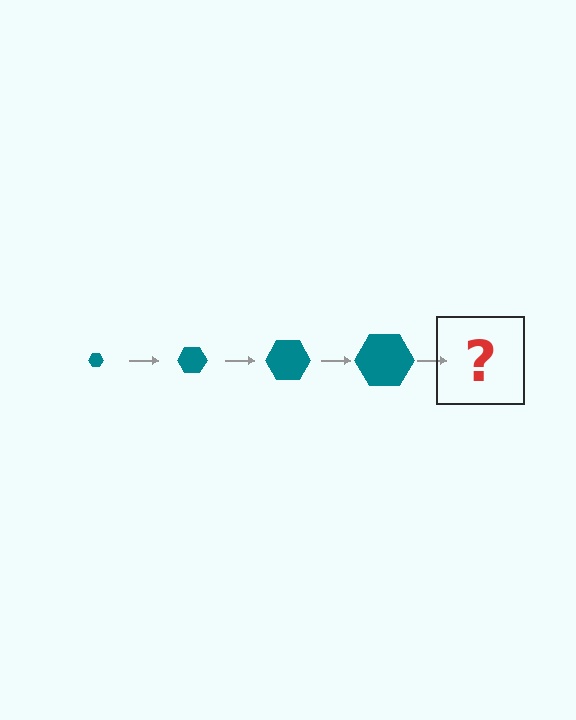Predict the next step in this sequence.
The next step is a teal hexagon, larger than the previous one.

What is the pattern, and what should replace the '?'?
The pattern is that the hexagon gets progressively larger each step. The '?' should be a teal hexagon, larger than the previous one.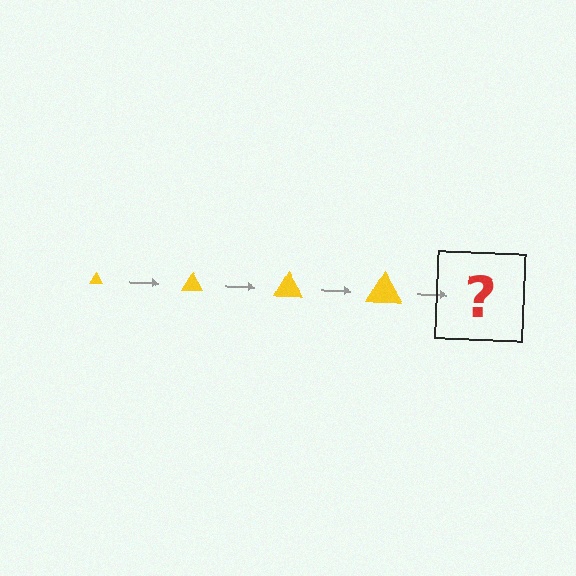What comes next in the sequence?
The next element should be a yellow triangle, larger than the previous one.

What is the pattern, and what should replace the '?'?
The pattern is that the triangle gets progressively larger each step. The '?' should be a yellow triangle, larger than the previous one.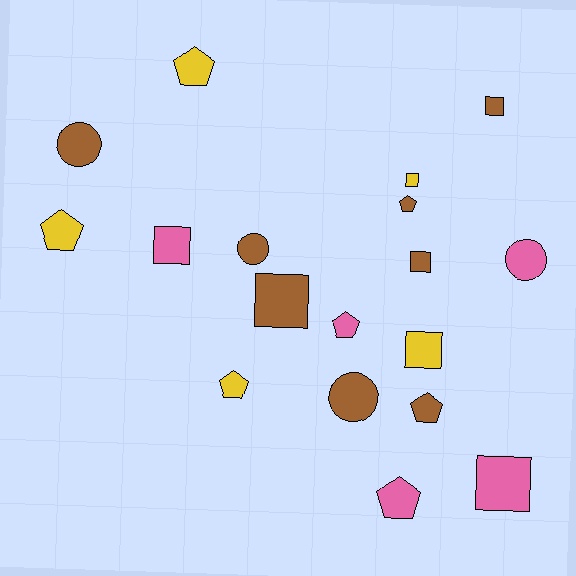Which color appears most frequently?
Brown, with 8 objects.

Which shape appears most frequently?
Square, with 7 objects.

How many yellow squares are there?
There are 2 yellow squares.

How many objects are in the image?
There are 18 objects.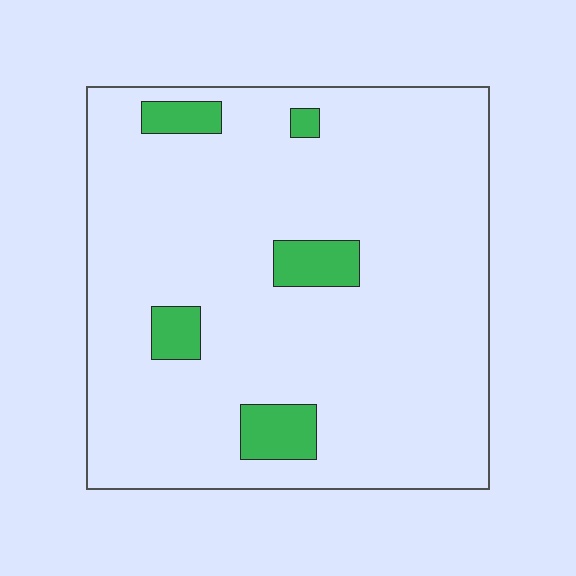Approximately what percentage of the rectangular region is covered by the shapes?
Approximately 10%.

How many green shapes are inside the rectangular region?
5.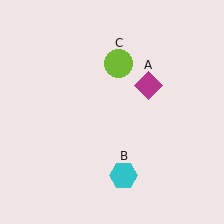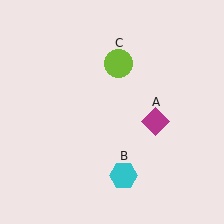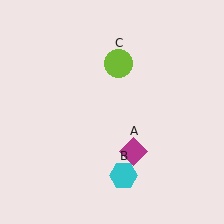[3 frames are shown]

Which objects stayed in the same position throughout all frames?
Cyan hexagon (object B) and lime circle (object C) remained stationary.